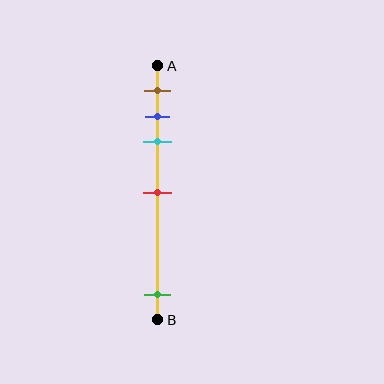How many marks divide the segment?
There are 5 marks dividing the segment.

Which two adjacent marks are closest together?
The blue and cyan marks are the closest adjacent pair.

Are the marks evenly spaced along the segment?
No, the marks are not evenly spaced.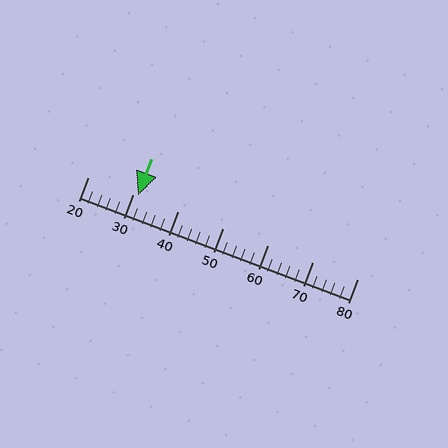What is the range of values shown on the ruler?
The ruler shows values from 20 to 80.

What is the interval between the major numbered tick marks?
The major tick marks are spaced 10 units apart.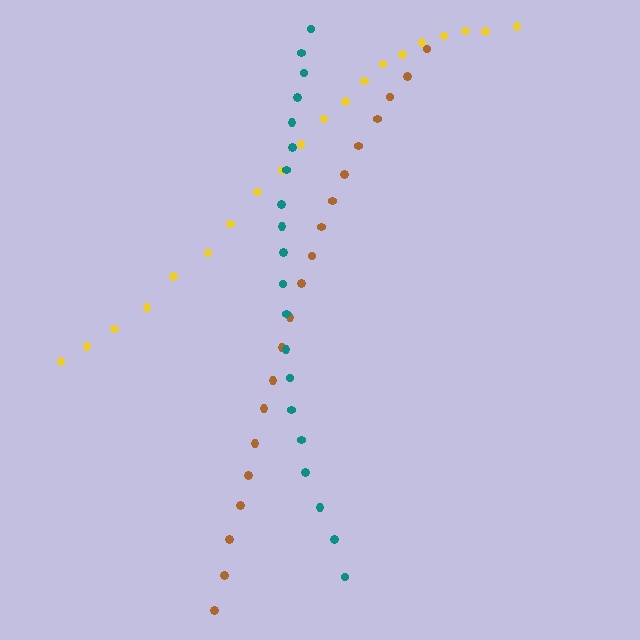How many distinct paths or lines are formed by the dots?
There are 3 distinct paths.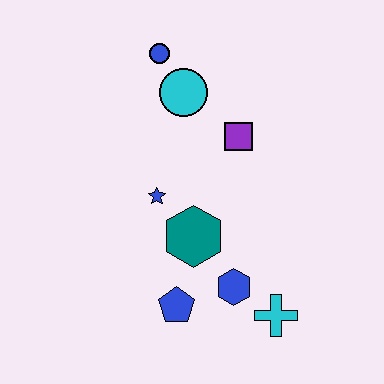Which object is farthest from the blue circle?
The cyan cross is farthest from the blue circle.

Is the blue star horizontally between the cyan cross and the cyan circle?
No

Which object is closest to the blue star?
The teal hexagon is closest to the blue star.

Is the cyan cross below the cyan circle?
Yes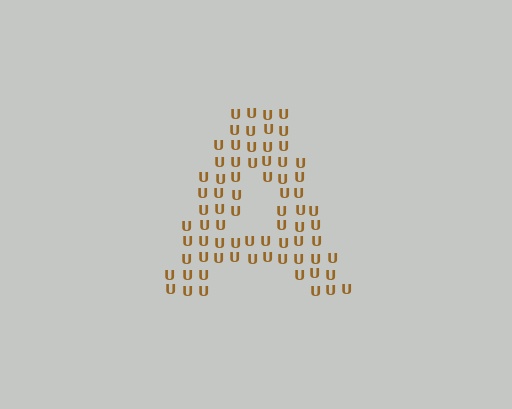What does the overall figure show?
The overall figure shows the letter A.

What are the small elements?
The small elements are letter U's.